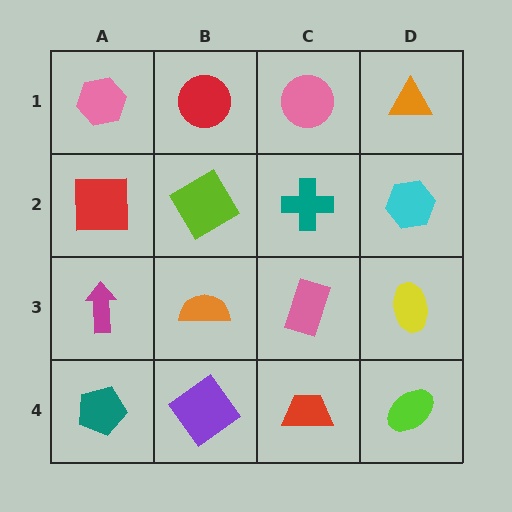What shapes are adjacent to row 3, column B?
A lime diamond (row 2, column B), a purple diamond (row 4, column B), a magenta arrow (row 3, column A), a pink rectangle (row 3, column C).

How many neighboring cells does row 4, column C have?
3.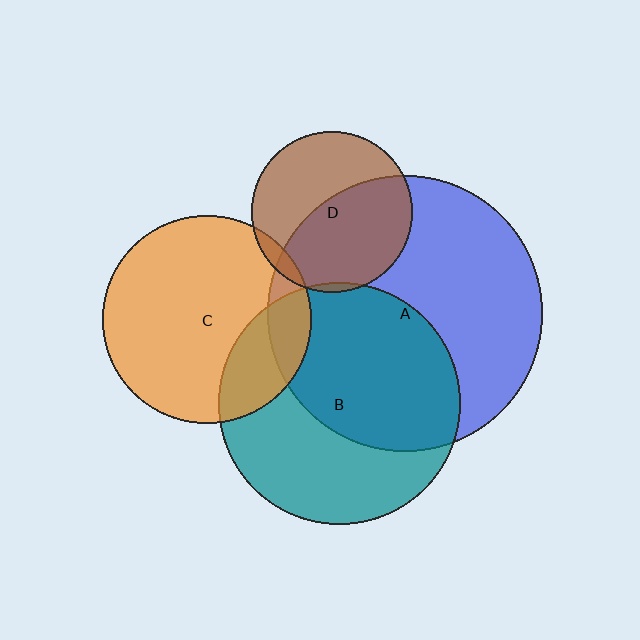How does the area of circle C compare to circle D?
Approximately 1.7 times.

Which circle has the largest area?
Circle A (blue).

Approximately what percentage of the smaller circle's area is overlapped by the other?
Approximately 5%.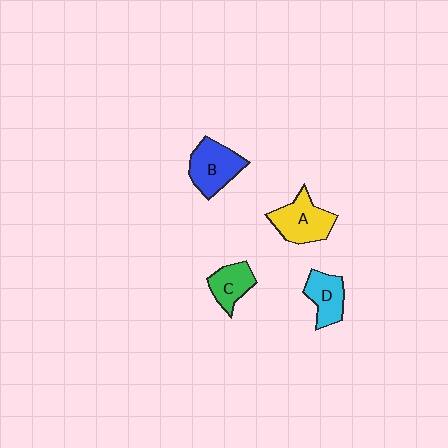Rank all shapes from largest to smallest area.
From largest to smallest: A (yellow), B (blue), D (cyan), C (green).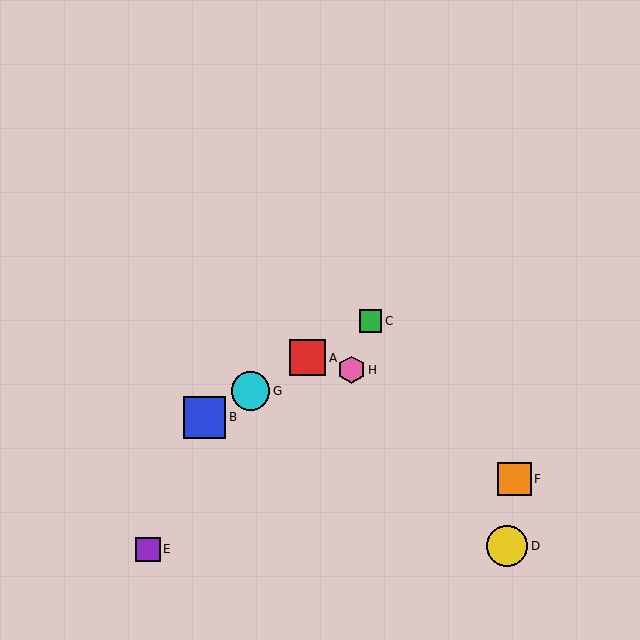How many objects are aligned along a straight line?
4 objects (A, B, C, G) are aligned along a straight line.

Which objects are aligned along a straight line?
Objects A, B, C, G are aligned along a straight line.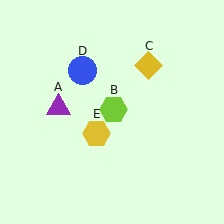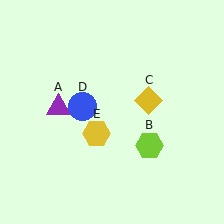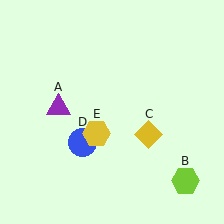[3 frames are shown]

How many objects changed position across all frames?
3 objects changed position: lime hexagon (object B), yellow diamond (object C), blue circle (object D).